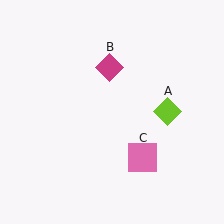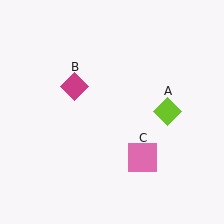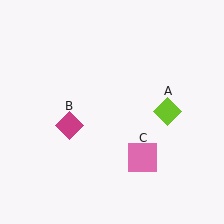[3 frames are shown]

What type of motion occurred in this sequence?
The magenta diamond (object B) rotated counterclockwise around the center of the scene.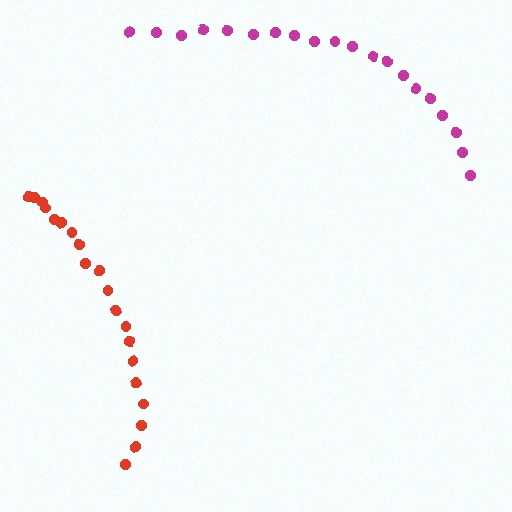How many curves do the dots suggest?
There are 2 distinct paths.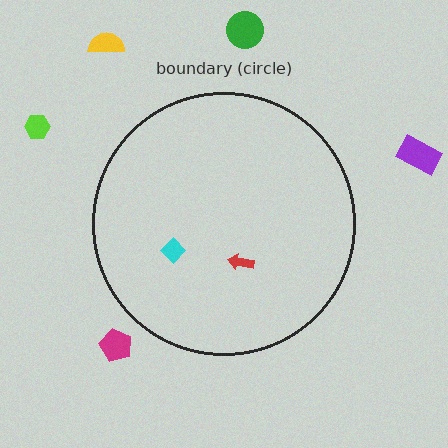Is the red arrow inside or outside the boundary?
Inside.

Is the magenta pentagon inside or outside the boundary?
Outside.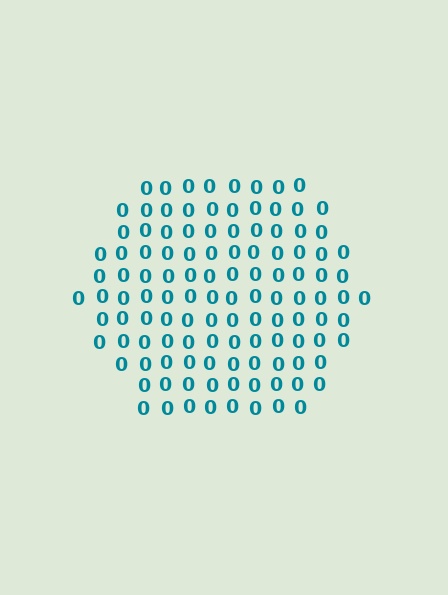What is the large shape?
The large shape is a hexagon.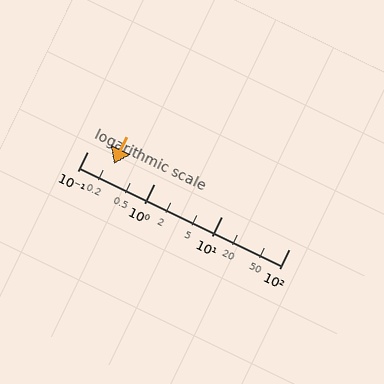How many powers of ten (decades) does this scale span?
The scale spans 3 decades, from 0.1 to 100.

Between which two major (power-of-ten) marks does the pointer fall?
The pointer is between 0.1 and 1.